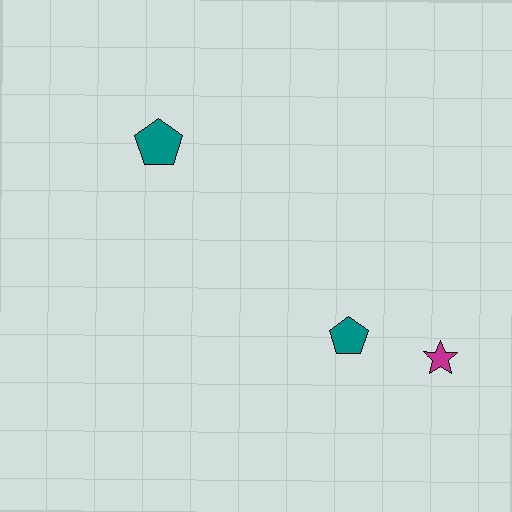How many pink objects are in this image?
There are no pink objects.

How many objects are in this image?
There are 3 objects.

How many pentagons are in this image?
There are 2 pentagons.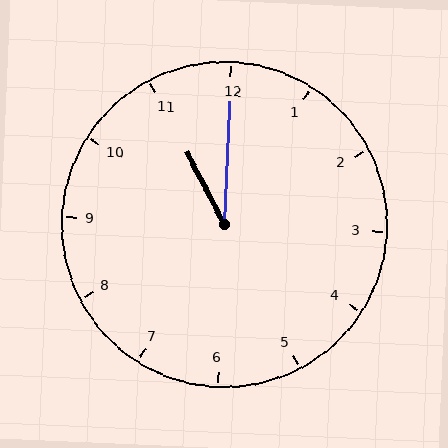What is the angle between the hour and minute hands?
Approximately 30 degrees.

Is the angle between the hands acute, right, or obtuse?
It is acute.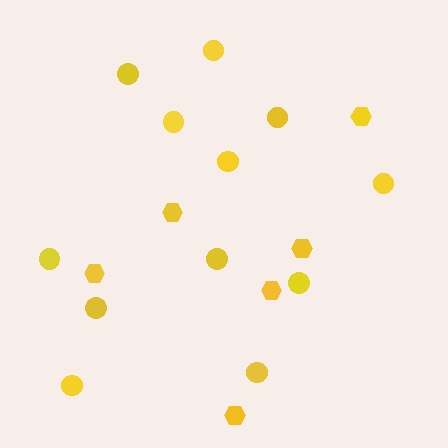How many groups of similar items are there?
There are 2 groups: one group of hexagons (6) and one group of circles (12).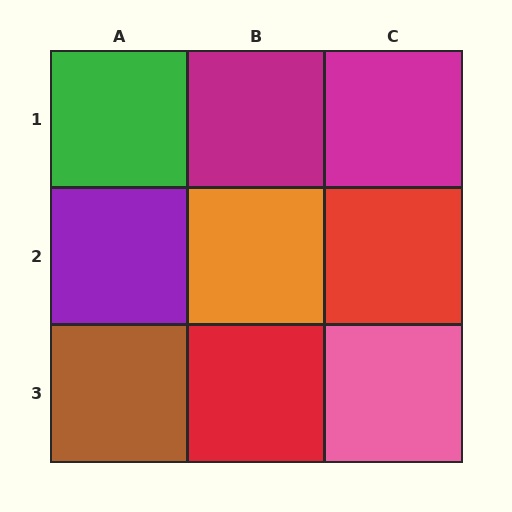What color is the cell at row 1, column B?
Magenta.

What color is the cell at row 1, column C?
Magenta.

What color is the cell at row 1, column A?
Green.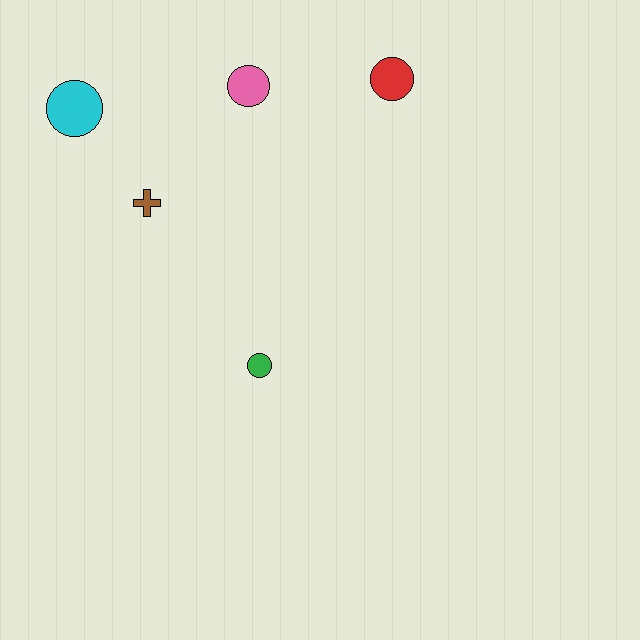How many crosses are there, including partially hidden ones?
There is 1 cross.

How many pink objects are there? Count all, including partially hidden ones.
There is 1 pink object.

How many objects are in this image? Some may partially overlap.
There are 5 objects.